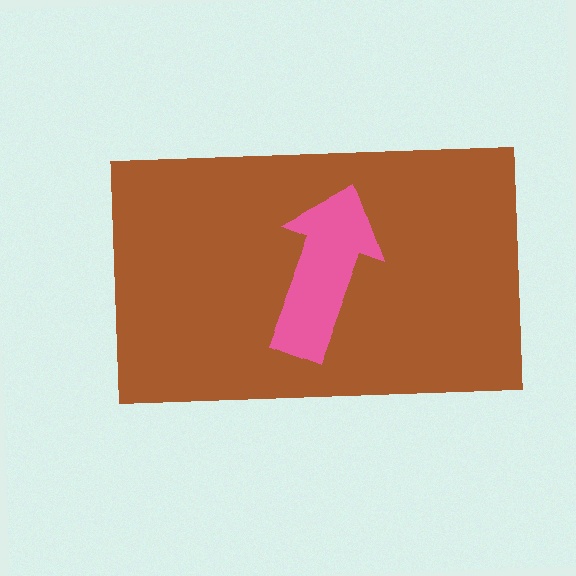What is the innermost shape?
The pink arrow.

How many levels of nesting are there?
2.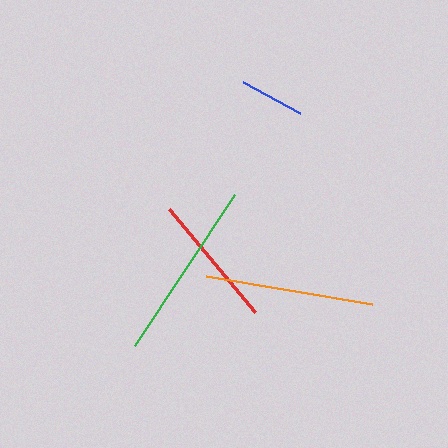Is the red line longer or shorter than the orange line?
The orange line is longer than the red line.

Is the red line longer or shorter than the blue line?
The red line is longer than the blue line.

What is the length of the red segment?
The red segment is approximately 134 pixels long.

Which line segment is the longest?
The green line is the longest at approximately 181 pixels.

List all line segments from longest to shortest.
From longest to shortest: green, orange, red, blue.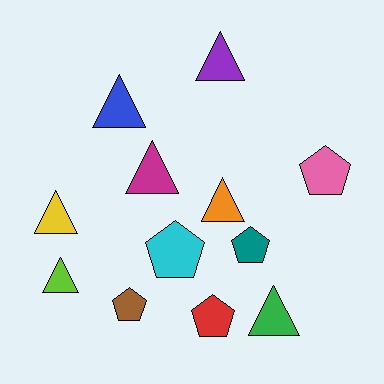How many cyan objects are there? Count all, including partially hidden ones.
There is 1 cyan object.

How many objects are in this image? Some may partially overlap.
There are 12 objects.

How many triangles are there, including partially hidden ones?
There are 7 triangles.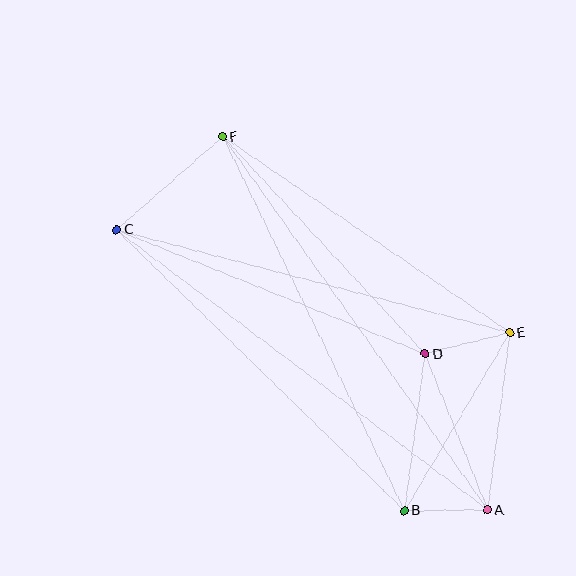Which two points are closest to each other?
Points A and B are closest to each other.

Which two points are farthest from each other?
Points A and C are farthest from each other.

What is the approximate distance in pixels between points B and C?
The distance between B and C is approximately 402 pixels.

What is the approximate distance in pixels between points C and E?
The distance between C and E is approximately 406 pixels.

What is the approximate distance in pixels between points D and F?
The distance between D and F is approximately 297 pixels.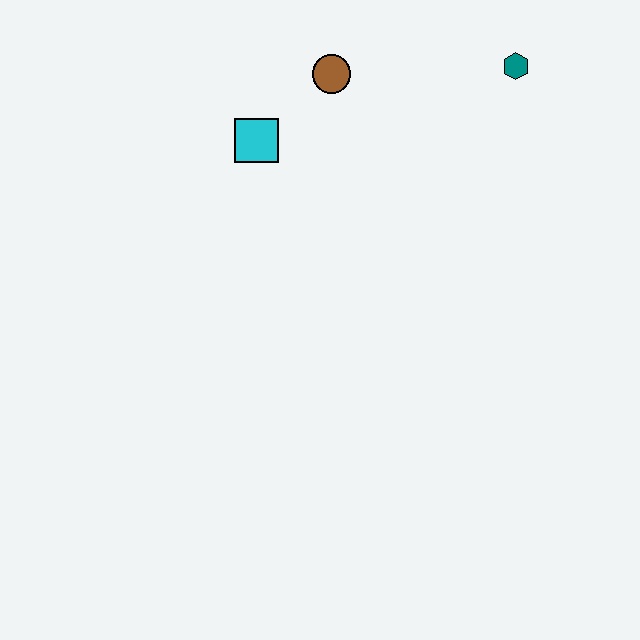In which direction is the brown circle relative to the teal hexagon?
The brown circle is to the left of the teal hexagon.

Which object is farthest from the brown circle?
The teal hexagon is farthest from the brown circle.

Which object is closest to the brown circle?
The cyan square is closest to the brown circle.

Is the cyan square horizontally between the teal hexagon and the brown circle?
No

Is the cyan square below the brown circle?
Yes